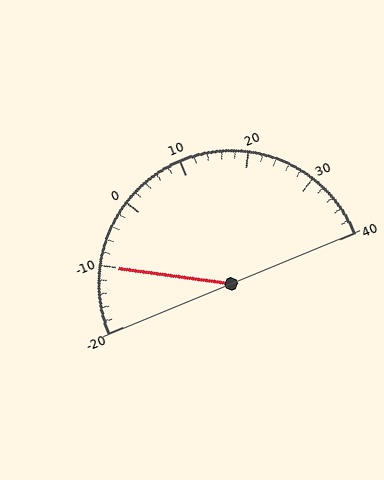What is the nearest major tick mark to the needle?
The nearest major tick mark is -10.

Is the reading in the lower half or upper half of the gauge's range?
The reading is in the lower half of the range (-20 to 40).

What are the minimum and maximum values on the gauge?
The gauge ranges from -20 to 40.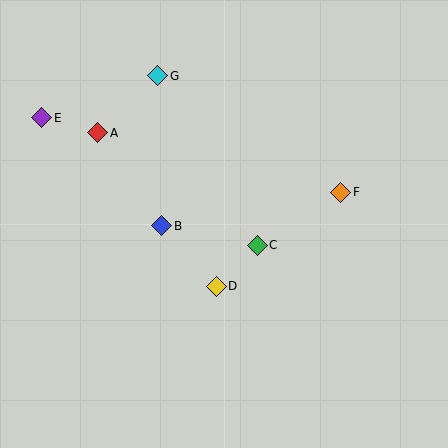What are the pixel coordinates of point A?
Point A is at (98, 133).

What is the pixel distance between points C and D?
The distance between C and D is 58 pixels.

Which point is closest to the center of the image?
Point C at (257, 245) is closest to the center.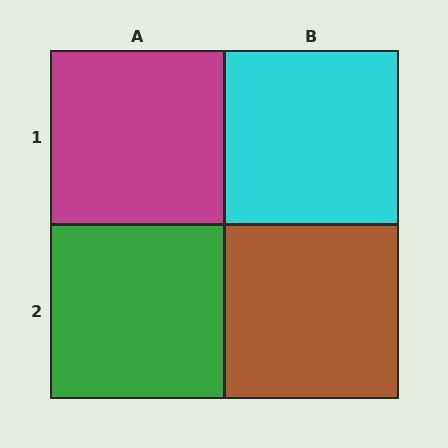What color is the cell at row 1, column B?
Cyan.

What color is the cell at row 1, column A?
Magenta.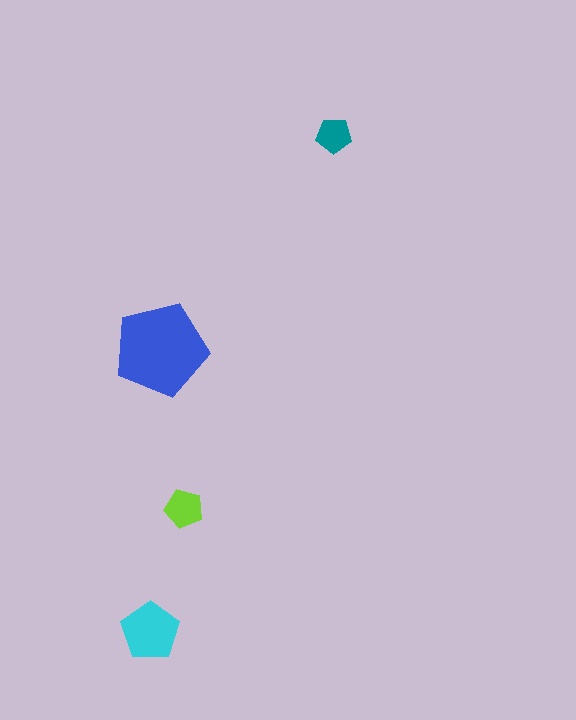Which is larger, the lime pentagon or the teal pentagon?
The lime one.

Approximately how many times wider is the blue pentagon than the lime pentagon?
About 2.5 times wider.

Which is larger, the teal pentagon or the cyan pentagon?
The cyan one.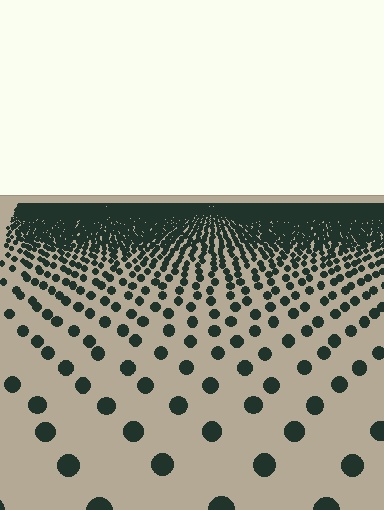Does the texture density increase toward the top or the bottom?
Density increases toward the top.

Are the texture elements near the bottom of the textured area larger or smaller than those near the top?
Larger. Near the bottom, elements are closer to the viewer and appear at a bigger on-screen size.